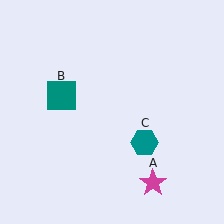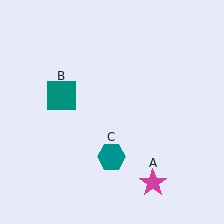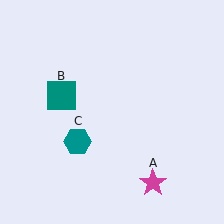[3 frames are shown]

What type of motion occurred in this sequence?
The teal hexagon (object C) rotated clockwise around the center of the scene.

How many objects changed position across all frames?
1 object changed position: teal hexagon (object C).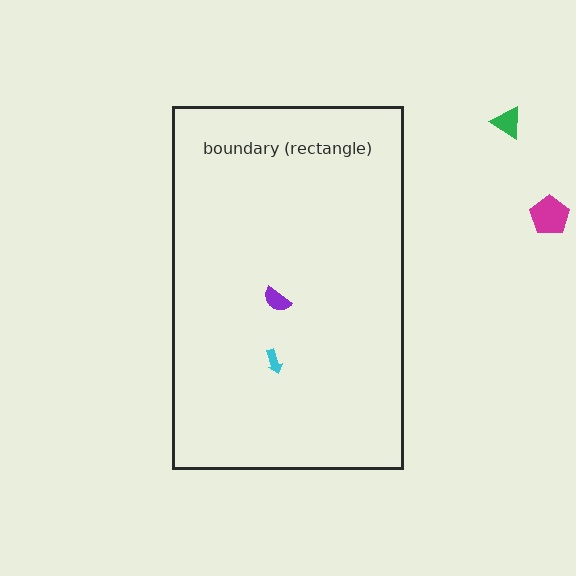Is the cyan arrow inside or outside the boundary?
Inside.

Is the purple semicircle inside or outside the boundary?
Inside.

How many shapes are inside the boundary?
2 inside, 2 outside.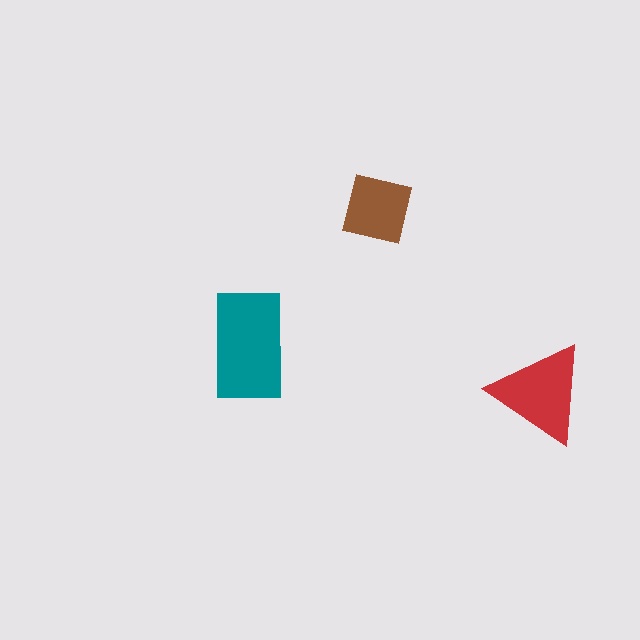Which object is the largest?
The teal rectangle.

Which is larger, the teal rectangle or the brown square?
The teal rectangle.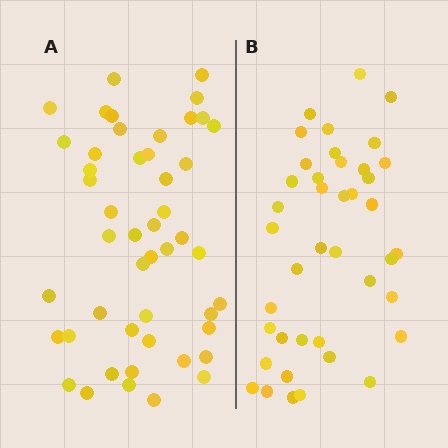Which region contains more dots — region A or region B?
Region A (the left region) has more dots.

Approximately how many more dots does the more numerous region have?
Region A has roughly 8 or so more dots than region B.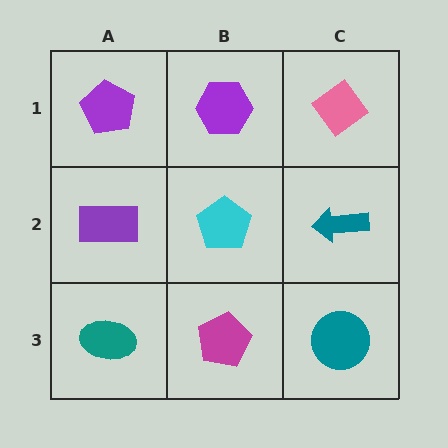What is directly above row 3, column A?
A purple rectangle.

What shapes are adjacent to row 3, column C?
A teal arrow (row 2, column C), a magenta pentagon (row 3, column B).